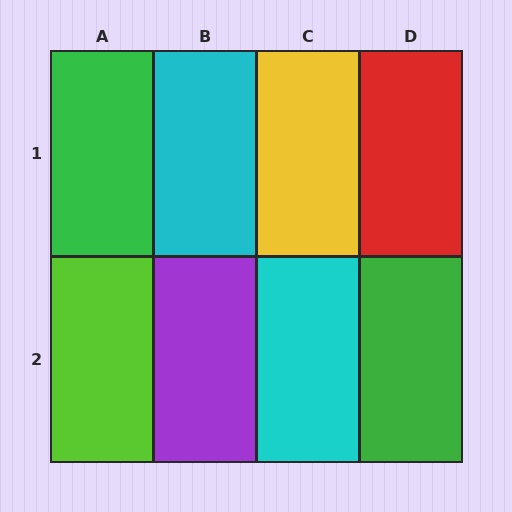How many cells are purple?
1 cell is purple.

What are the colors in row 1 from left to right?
Green, cyan, yellow, red.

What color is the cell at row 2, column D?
Green.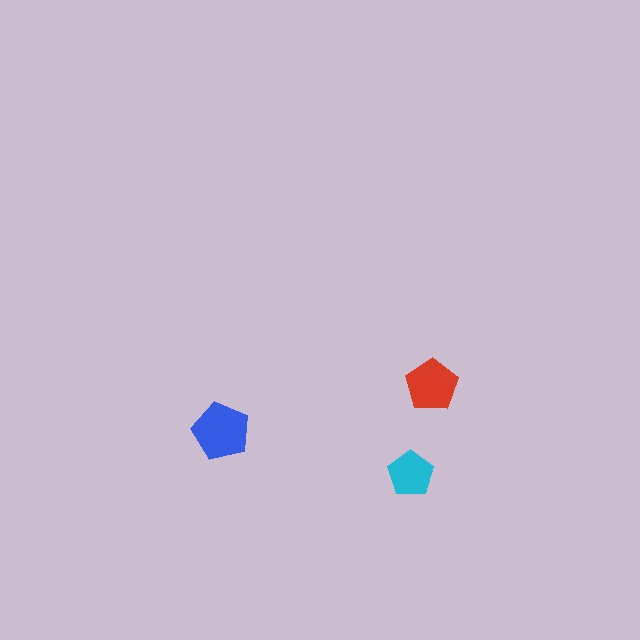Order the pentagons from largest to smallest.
the blue one, the red one, the cyan one.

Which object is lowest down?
The cyan pentagon is bottommost.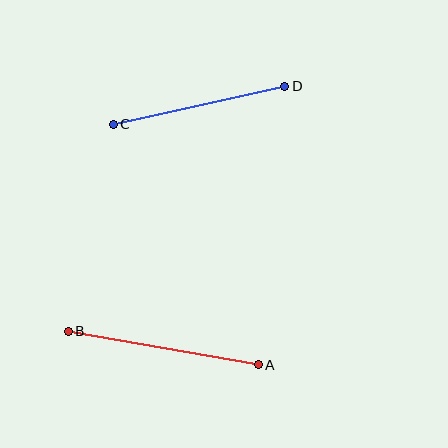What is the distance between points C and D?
The distance is approximately 176 pixels.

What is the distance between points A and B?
The distance is approximately 193 pixels.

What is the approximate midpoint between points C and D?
The midpoint is at approximately (199, 105) pixels.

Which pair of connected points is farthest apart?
Points A and B are farthest apart.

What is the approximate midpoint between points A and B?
The midpoint is at approximately (163, 348) pixels.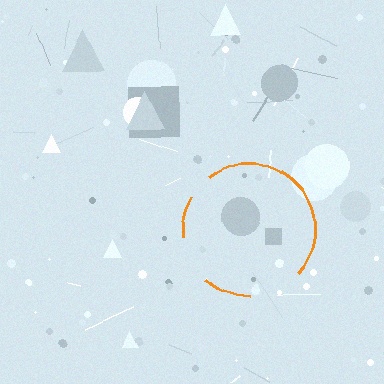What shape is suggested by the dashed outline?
The dashed outline suggests a circle.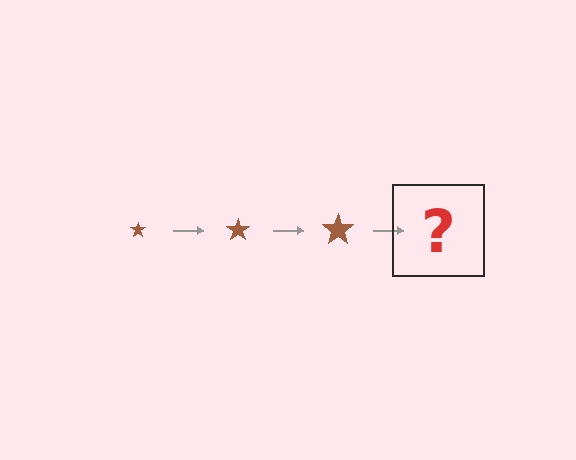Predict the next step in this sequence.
The next step is a brown star, larger than the previous one.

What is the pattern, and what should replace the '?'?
The pattern is that the star gets progressively larger each step. The '?' should be a brown star, larger than the previous one.